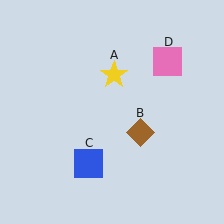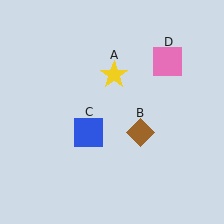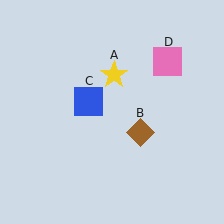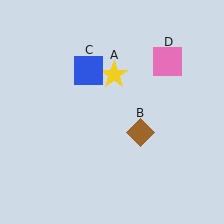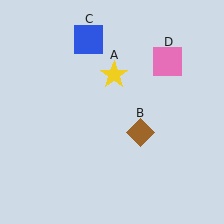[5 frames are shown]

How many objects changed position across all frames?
1 object changed position: blue square (object C).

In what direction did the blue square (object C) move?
The blue square (object C) moved up.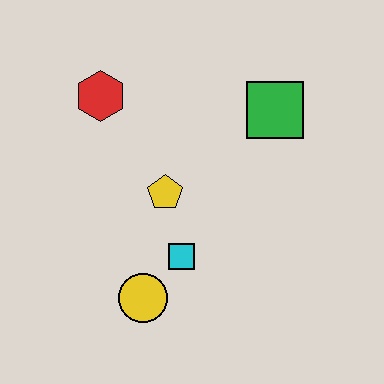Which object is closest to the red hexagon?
The yellow pentagon is closest to the red hexagon.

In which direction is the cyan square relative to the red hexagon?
The cyan square is below the red hexagon.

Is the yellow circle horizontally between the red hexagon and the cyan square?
Yes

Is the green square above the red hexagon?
No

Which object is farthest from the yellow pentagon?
The green square is farthest from the yellow pentagon.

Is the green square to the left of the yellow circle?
No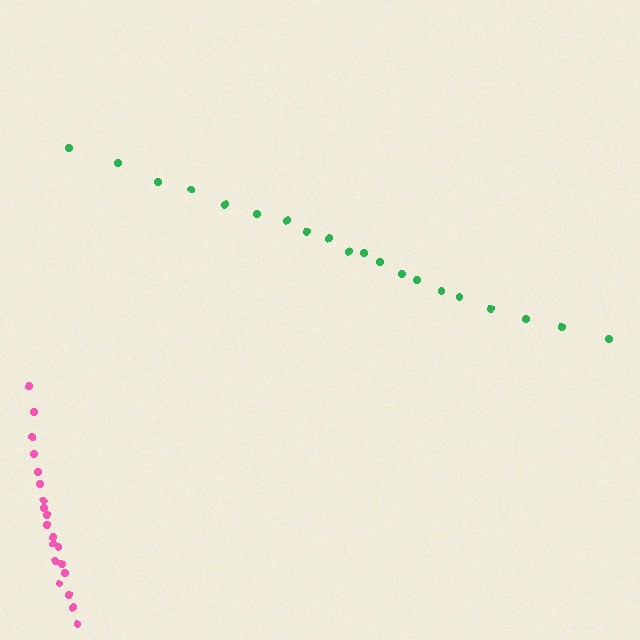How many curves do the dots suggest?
There are 2 distinct paths.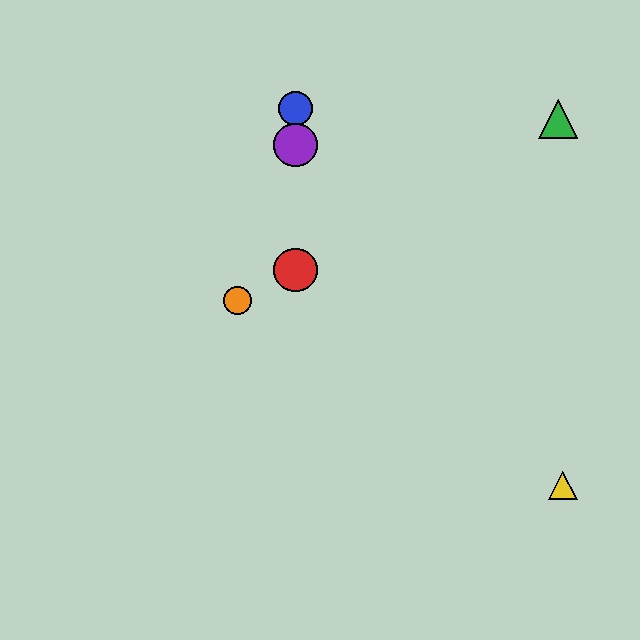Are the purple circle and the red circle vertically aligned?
Yes, both are at x≈296.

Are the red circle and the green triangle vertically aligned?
No, the red circle is at x≈296 and the green triangle is at x≈558.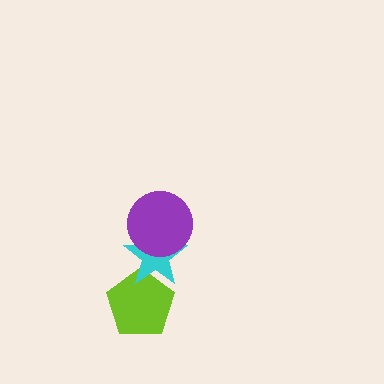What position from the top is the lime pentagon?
The lime pentagon is 3rd from the top.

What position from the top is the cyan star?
The cyan star is 2nd from the top.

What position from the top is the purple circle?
The purple circle is 1st from the top.